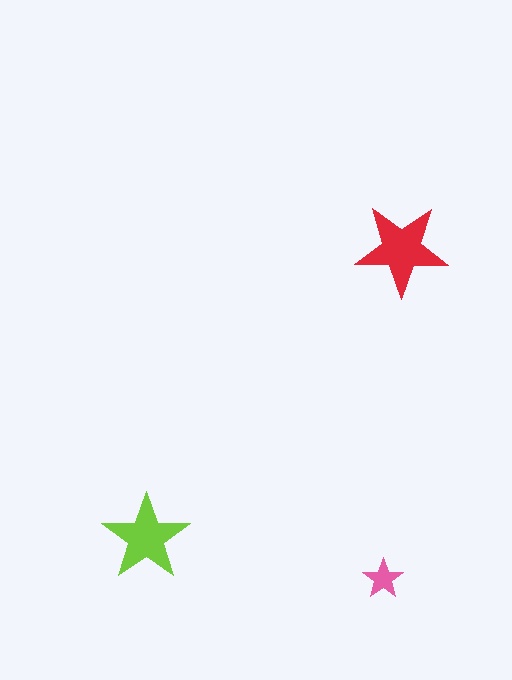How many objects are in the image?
There are 3 objects in the image.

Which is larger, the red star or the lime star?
The red one.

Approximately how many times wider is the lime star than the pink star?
About 2 times wider.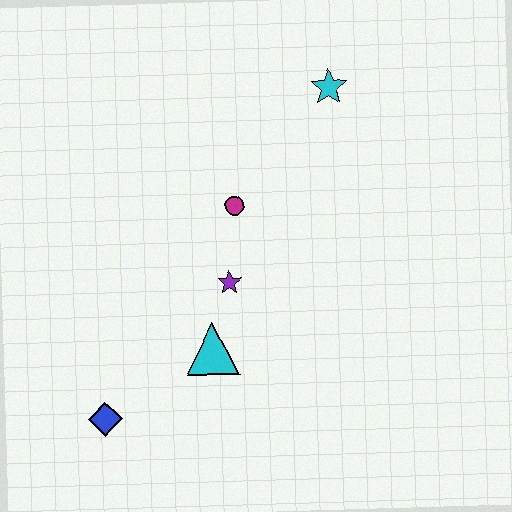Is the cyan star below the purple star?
No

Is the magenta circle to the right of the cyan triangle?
Yes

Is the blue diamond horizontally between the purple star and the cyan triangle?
No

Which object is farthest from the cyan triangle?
The cyan star is farthest from the cyan triangle.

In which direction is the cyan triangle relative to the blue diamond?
The cyan triangle is to the right of the blue diamond.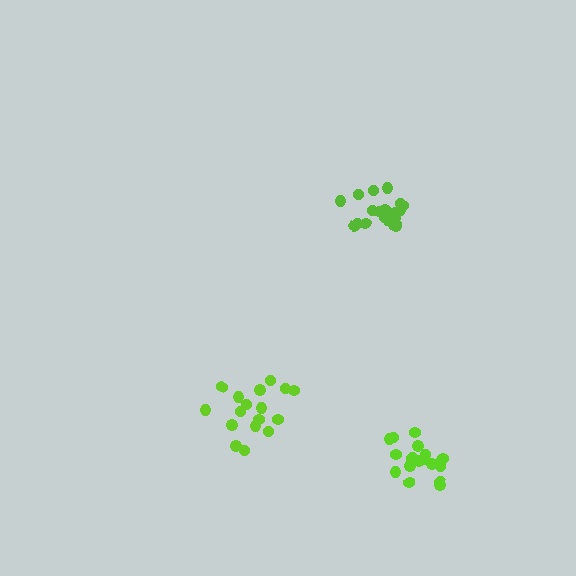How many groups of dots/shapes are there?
There are 3 groups.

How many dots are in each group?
Group 1: 19 dots, Group 2: 20 dots, Group 3: 17 dots (56 total).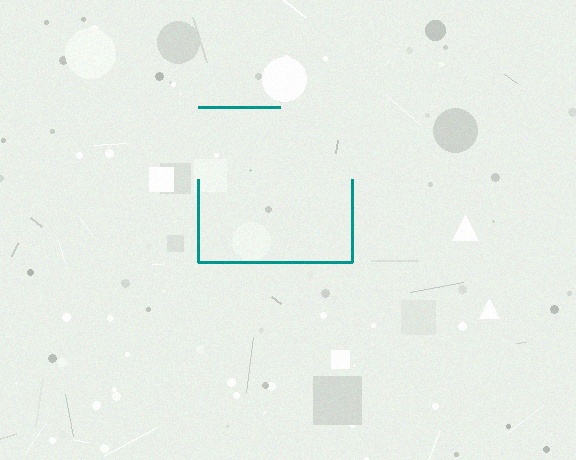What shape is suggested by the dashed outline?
The dashed outline suggests a square.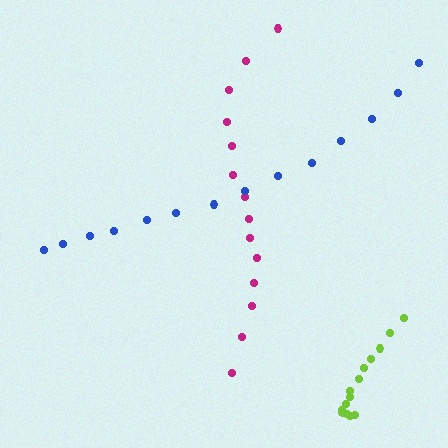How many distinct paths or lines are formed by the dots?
There are 3 distinct paths.